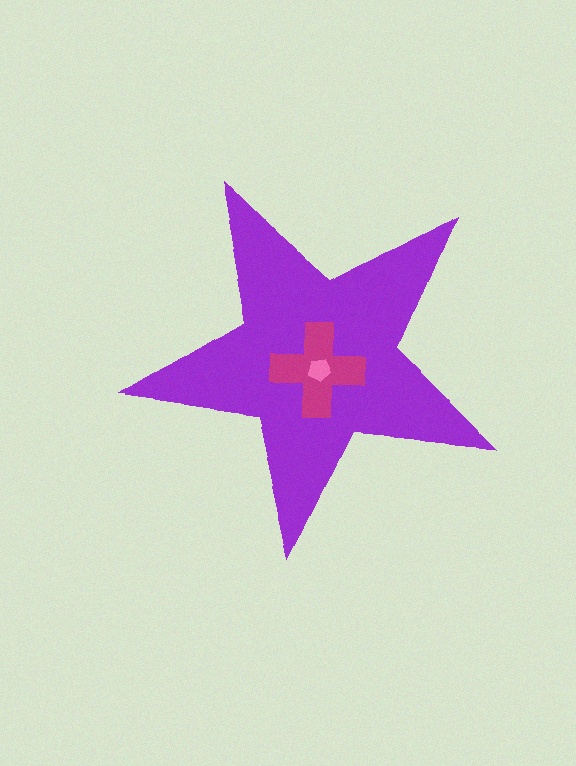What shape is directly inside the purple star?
The magenta cross.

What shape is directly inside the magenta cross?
The pink pentagon.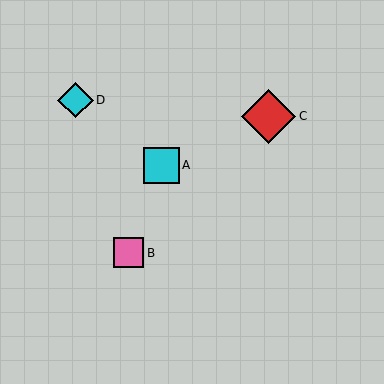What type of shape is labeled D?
Shape D is a cyan diamond.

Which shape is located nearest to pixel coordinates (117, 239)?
The pink square (labeled B) at (129, 253) is nearest to that location.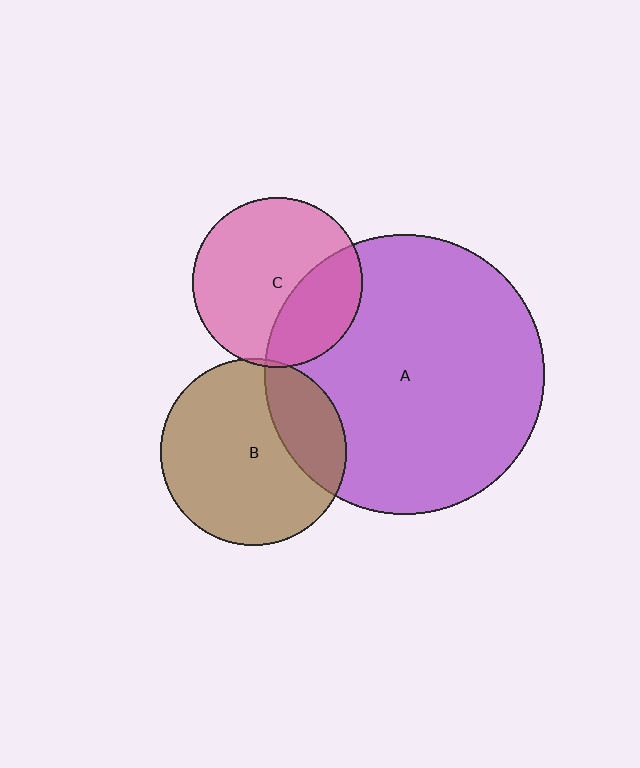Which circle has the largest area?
Circle A (purple).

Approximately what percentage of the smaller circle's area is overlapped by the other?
Approximately 5%.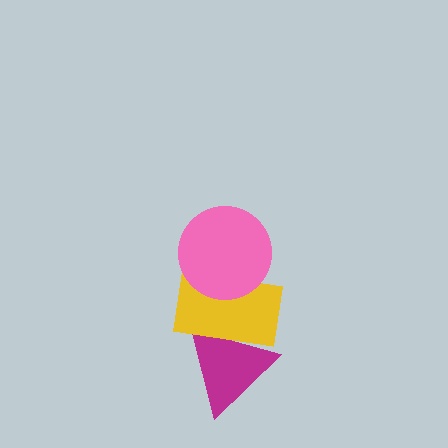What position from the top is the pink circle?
The pink circle is 1st from the top.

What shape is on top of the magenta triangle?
The yellow rectangle is on top of the magenta triangle.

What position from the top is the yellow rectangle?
The yellow rectangle is 2nd from the top.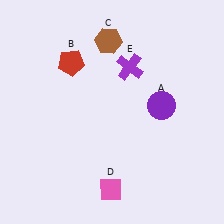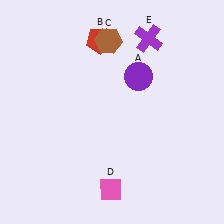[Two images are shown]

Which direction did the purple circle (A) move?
The purple circle (A) moved up.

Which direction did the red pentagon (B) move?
The red pentagon (B) moved right.